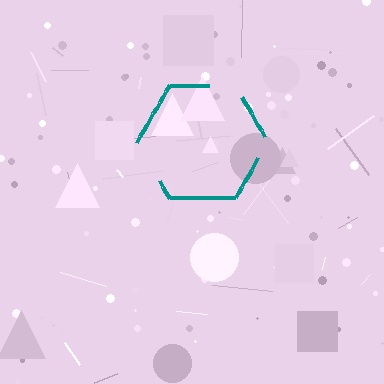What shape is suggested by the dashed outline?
The dashed outline suggests a hexagon.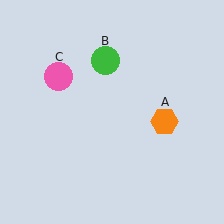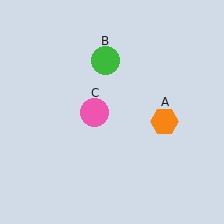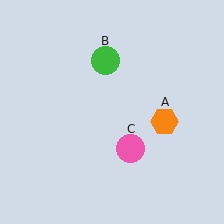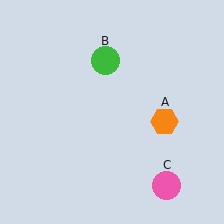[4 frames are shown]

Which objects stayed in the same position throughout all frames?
Orange hexagon (object A) and green circle (object B) remained stationary.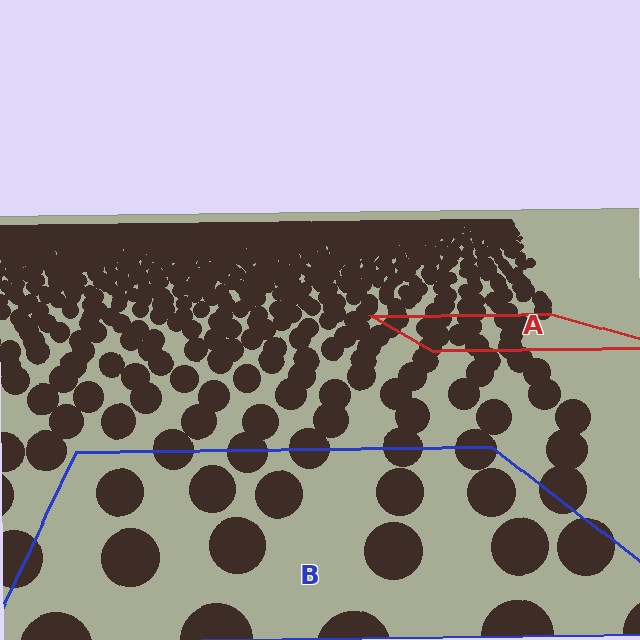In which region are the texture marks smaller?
The texture marks are smaller in region A, because it is farther away.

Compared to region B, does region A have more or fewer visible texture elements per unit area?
Region A has more texture elements per unit area — they are packed more densely because it is farther away.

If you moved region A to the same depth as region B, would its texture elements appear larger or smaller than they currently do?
They would appear larger. At a closer depth, the same texture elements are projected at a bigger on-screen size.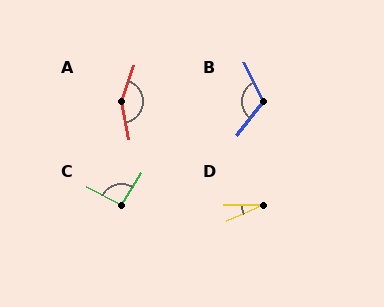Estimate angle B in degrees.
Approximately 116 degrees.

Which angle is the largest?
A, at approximately 150 degrees.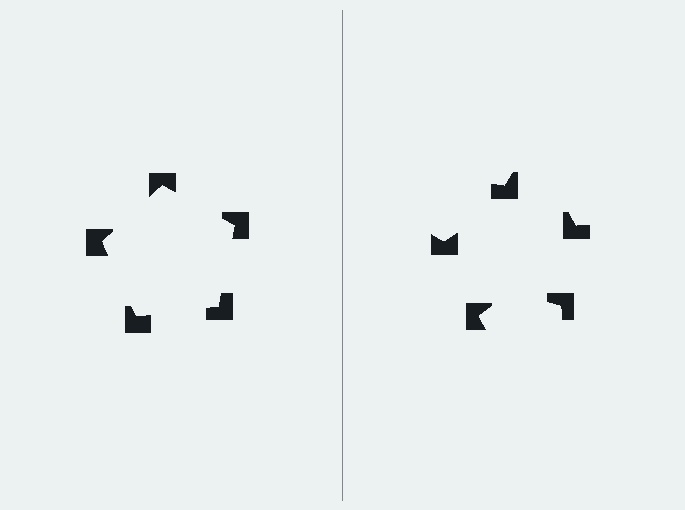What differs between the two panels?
The notched squares are positioned identically on both sides; only the wedge orientations differ. On the left they align to a pentagon; on the right they are misaligned.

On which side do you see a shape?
An illusory pentagon appears on the left side. On the right side the wedge cuts are rotated, so no coherent shape forms.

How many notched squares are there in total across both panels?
10 — 5 on each side.